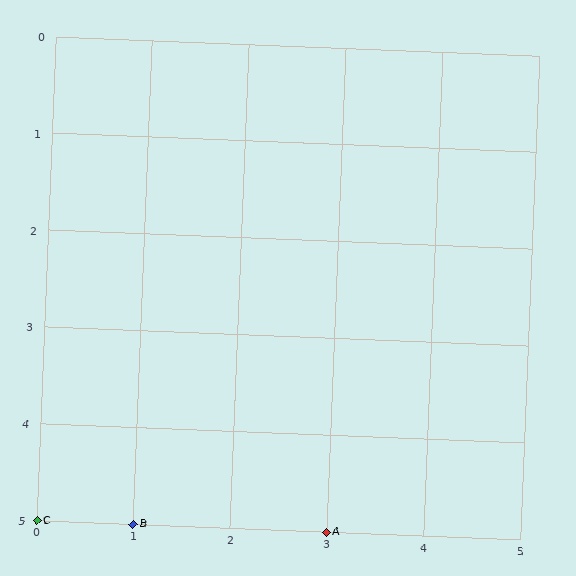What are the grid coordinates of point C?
Point C is at grid coordinates (0, 5).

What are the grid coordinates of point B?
Point B is at grid coordinates (1, 5).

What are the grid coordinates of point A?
Point A is at grid coordinates (3, 5).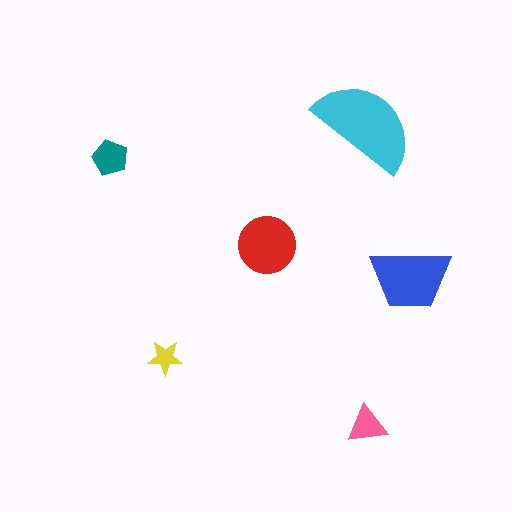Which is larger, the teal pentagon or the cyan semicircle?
The cyan semicircle.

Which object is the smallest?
The yellow star.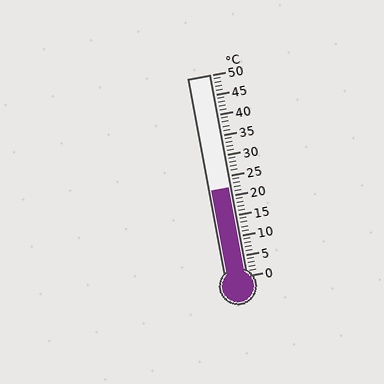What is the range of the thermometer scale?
The thermometer scale ranges from 0°C to 50°C.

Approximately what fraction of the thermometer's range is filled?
The thermometer is filled to approximately 45% of its range.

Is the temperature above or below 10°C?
The temperature is above 10°C.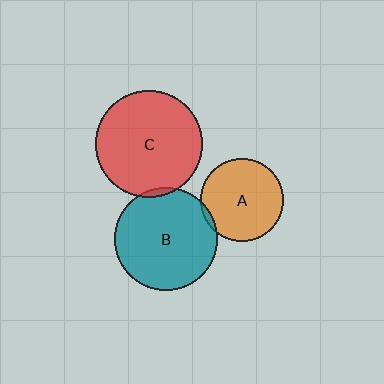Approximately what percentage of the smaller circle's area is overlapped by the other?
Approximately 5%.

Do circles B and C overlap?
Yes.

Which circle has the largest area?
Circle C (red).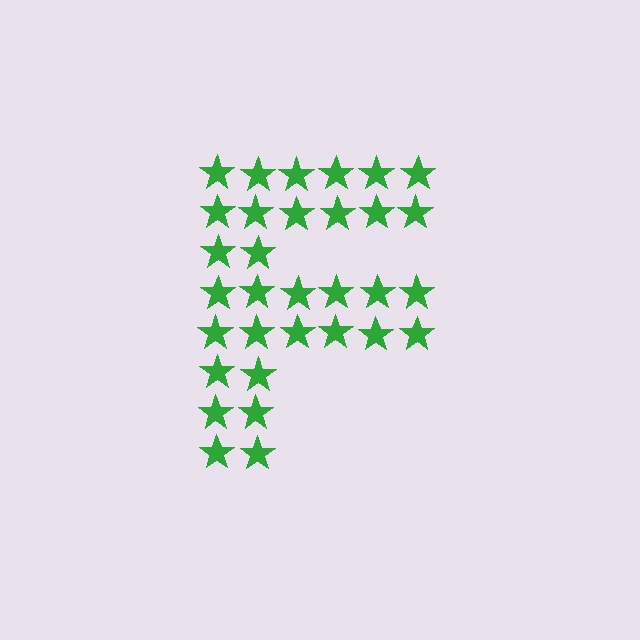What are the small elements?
The small elements are stars.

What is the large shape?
The large shape is the letter F.